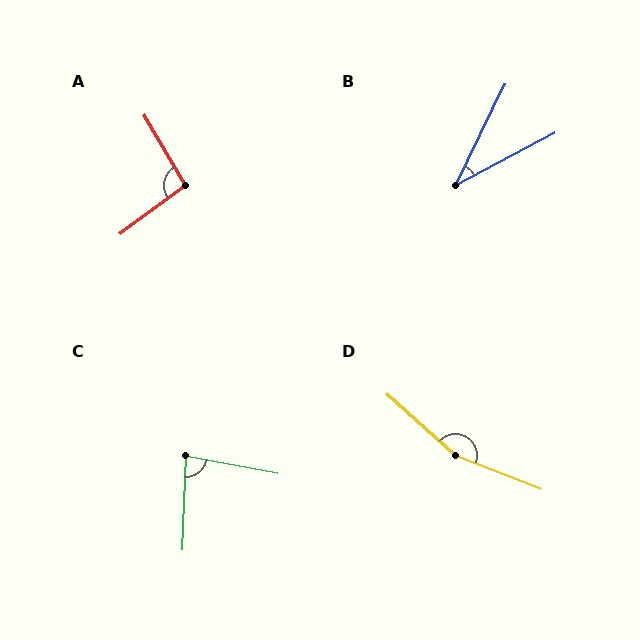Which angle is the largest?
D, at approximately 160 degrees.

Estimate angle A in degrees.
Approximately 96 degrees.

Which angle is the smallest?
B, at approximately 36 degrees.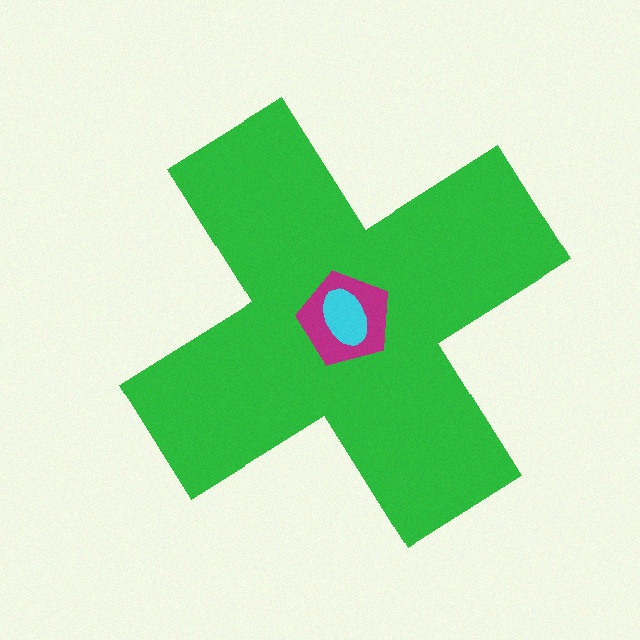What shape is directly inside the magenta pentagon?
The cyan ellipse.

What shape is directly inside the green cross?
The magenta pentagon.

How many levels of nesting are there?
3.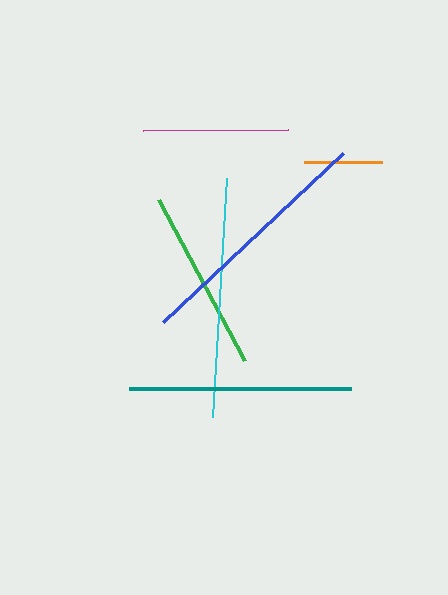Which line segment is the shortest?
The orange line is the shortest at approximately 78 pixels.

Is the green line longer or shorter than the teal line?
The teal line is longer than the green line.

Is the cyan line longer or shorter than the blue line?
The blue line is longer than the cyan line.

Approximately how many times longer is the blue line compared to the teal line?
The blue line is approximately 1.1 times the length of the teal line.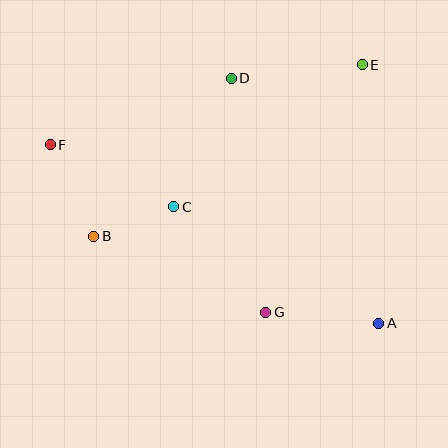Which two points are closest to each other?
Points B and C are closest to each other.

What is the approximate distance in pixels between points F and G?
The distance between F and G is approximately 273 pixels.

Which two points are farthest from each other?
Points A and F are farthest from each other.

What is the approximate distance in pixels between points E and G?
The distance between E and G is approximately 266 pixels.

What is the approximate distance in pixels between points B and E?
The distance between B and E is approximately 319 pixels.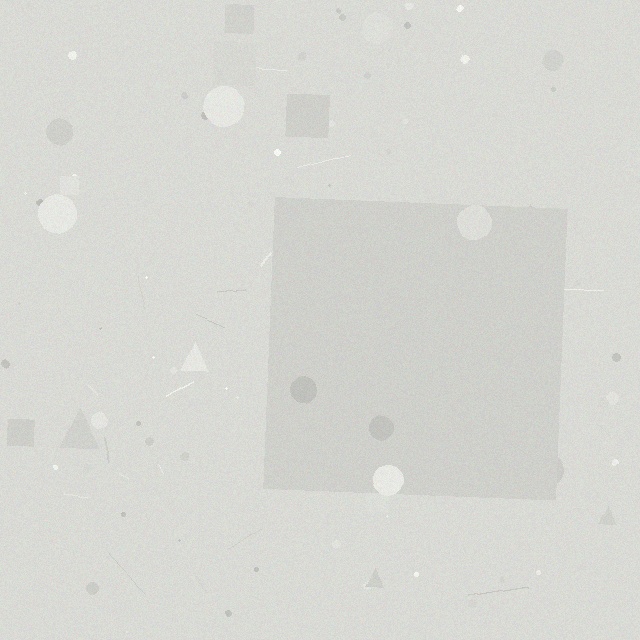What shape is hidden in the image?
A square is hidden in the image.